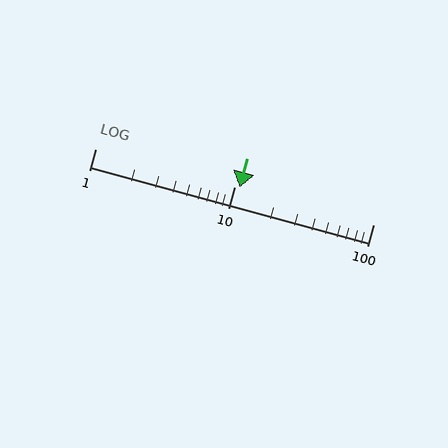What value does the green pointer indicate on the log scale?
The pointer indicates approximately 11.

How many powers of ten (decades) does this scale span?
The scale spans 2 decades, from 1 to 100.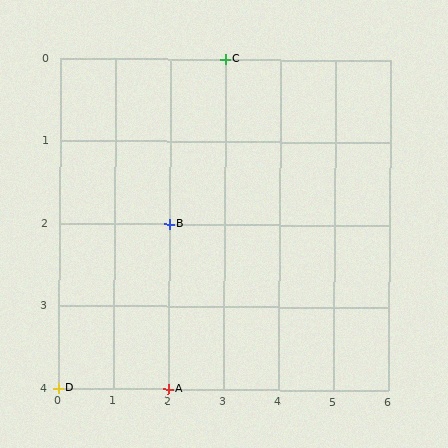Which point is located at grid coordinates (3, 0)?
Point C is at (3, 0).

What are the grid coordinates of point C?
Point C is at grid coordinates (3, 0).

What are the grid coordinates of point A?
Point A is at grid coordinates (2, 4).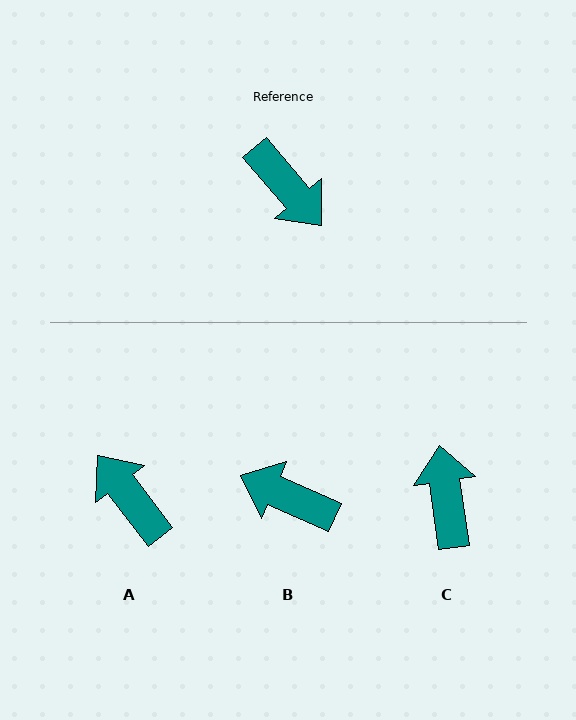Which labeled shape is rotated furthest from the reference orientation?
A, about 177 degrees away.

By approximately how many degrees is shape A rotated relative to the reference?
Approximately 177 degrees counter-clockwise.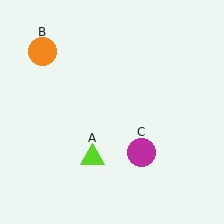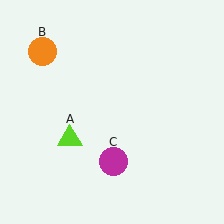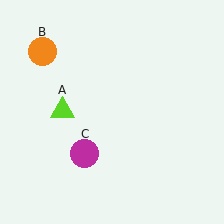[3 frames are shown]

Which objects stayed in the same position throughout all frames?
Orange circle (object B) remained stationary.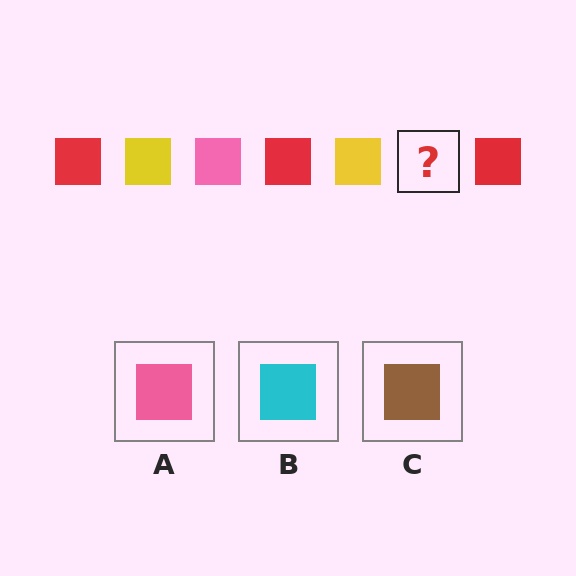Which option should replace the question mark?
Option A.